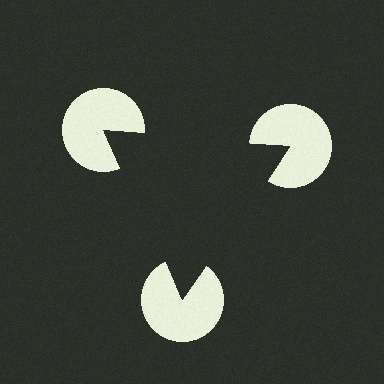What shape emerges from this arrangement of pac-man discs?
An illusory triangle — its edges are inferred from the aligned wedge cuts in the pac-man discs, not physically drawn.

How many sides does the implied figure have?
3 sides.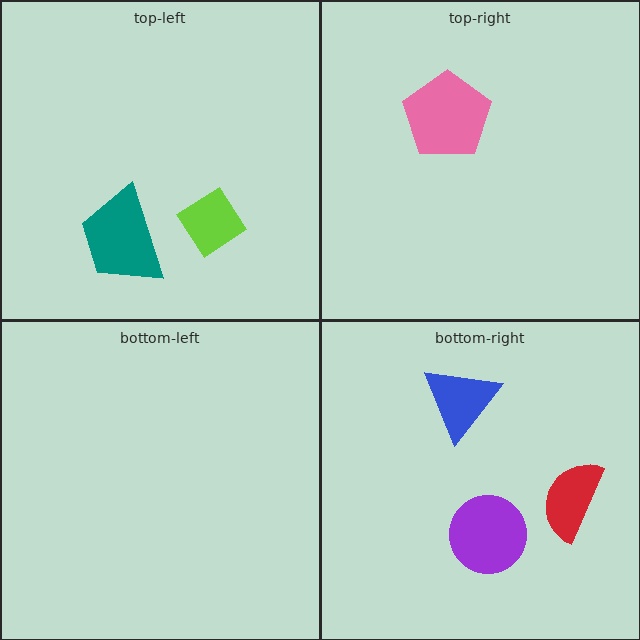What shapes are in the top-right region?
The pink pentagon.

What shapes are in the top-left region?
The teal trapezoid, the lime diamond.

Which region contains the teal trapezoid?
The top-left region.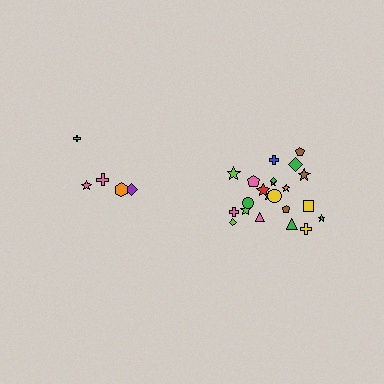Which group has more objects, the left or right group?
The right group.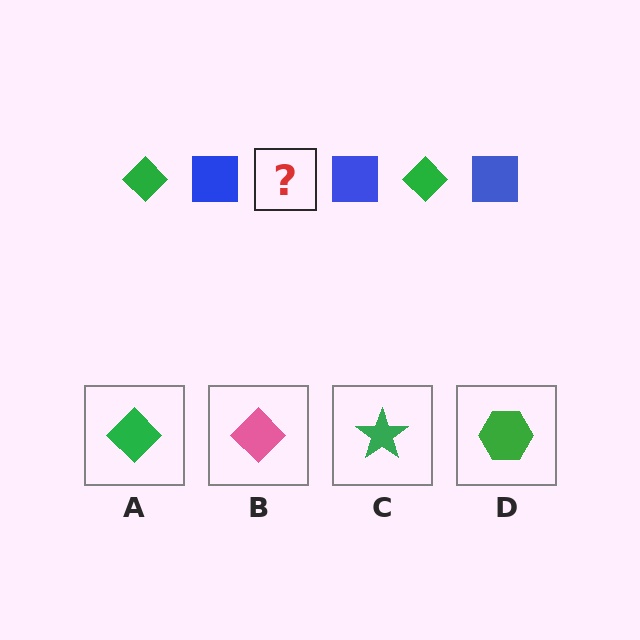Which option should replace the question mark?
Option A.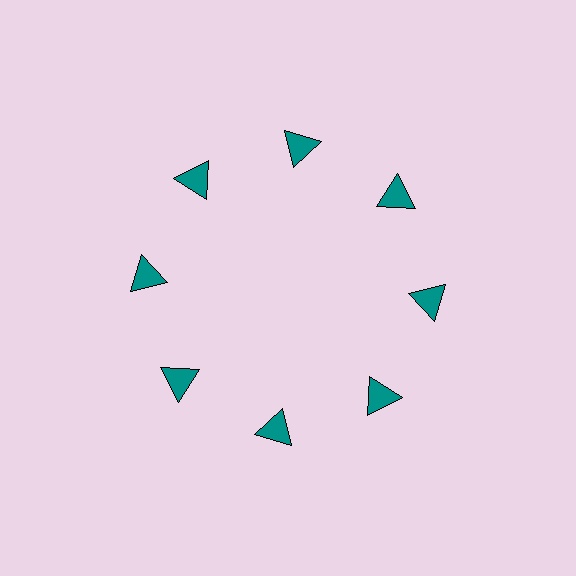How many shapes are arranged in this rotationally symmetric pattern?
There are 8 shapes, arranged in 8 groups of 1.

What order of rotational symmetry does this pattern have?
This pattern has 8-fold rotational symmetry.